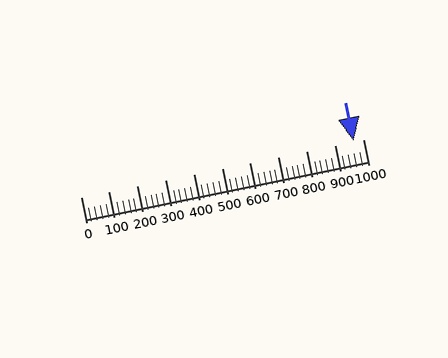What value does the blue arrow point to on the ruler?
The blue arrow points to approximately 968.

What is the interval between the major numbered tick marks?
The major tick marks are spaced 100 units apart.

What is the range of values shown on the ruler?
The ruler shows values from 0 to 1000.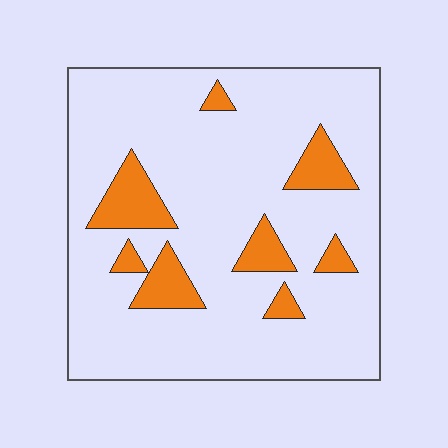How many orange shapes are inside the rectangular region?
8.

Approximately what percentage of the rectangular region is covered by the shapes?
Approximately 15%.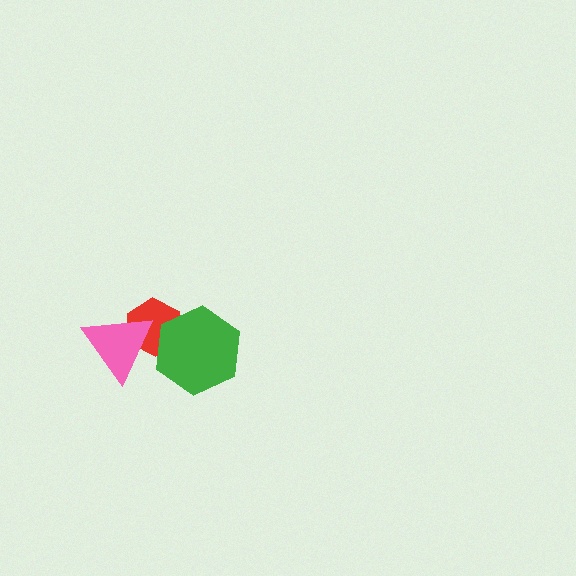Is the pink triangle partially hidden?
No, no other shape covers it.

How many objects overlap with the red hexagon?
2 objects overlap with the red hexagon.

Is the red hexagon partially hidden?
Yes, it is partially covered by another shape.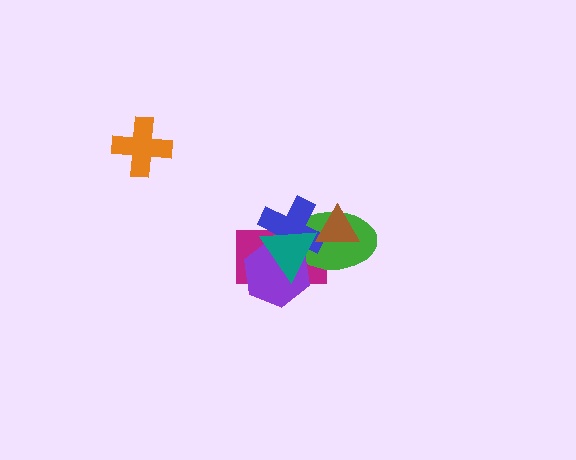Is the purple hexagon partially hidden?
Yes, it is partially covered by another shape.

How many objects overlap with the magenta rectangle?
5 objects overlap with the magenta rectangle.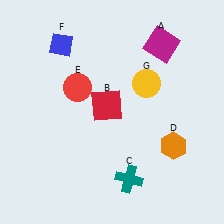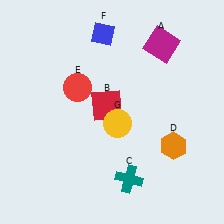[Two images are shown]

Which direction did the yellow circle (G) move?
The yellow circle (G) moved down.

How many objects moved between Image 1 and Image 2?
2 objects moved between the two images.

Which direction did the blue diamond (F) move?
The blue diamond (F) moved right.